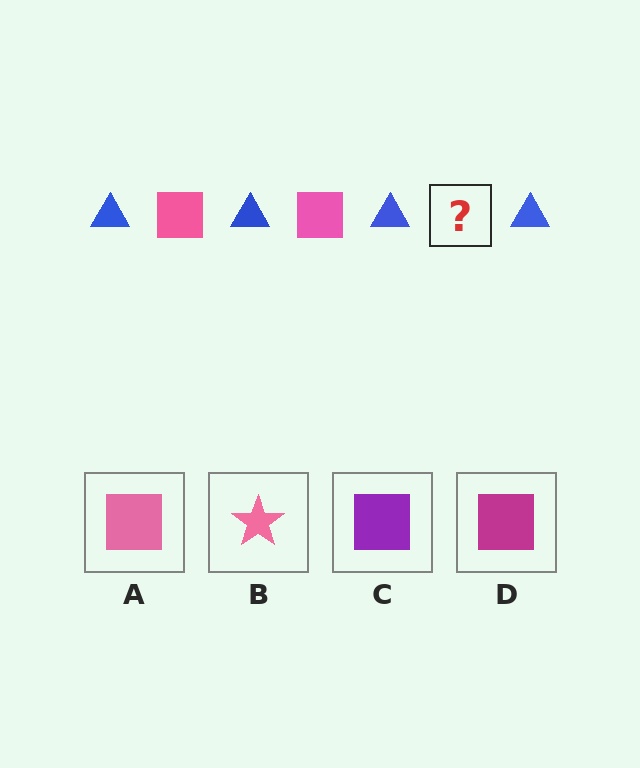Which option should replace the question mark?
Option A.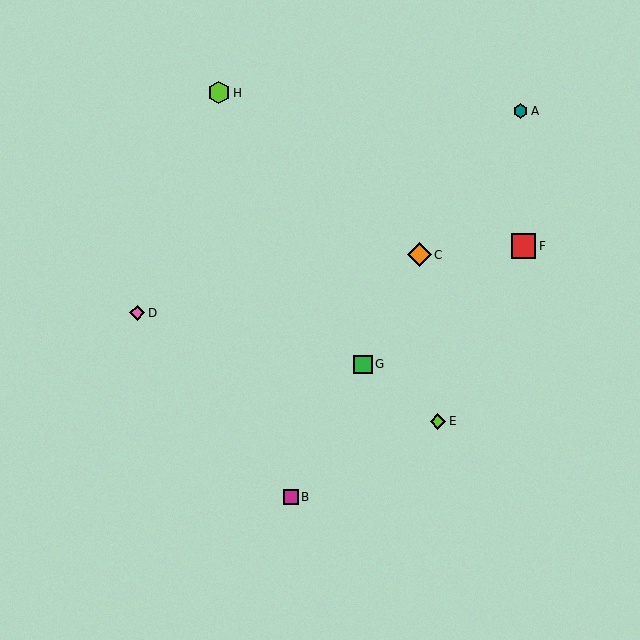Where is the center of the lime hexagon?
The center of the lime hexagon is at (219, 93).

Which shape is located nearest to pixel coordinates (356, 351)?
The green square (labeled G) at (363, 364) is nearest to that location.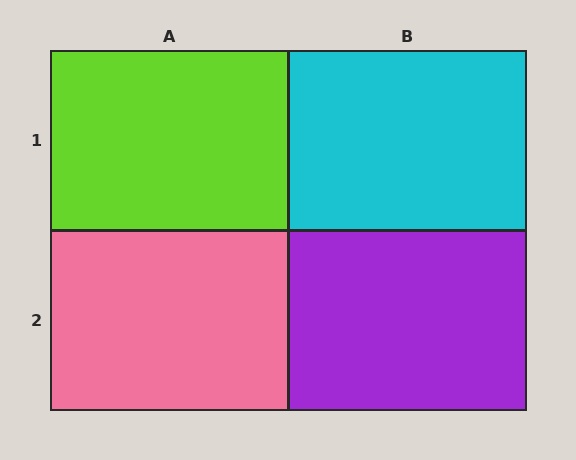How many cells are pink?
1 cell is pink.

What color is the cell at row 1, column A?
Lime.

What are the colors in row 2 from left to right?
Pink, purple.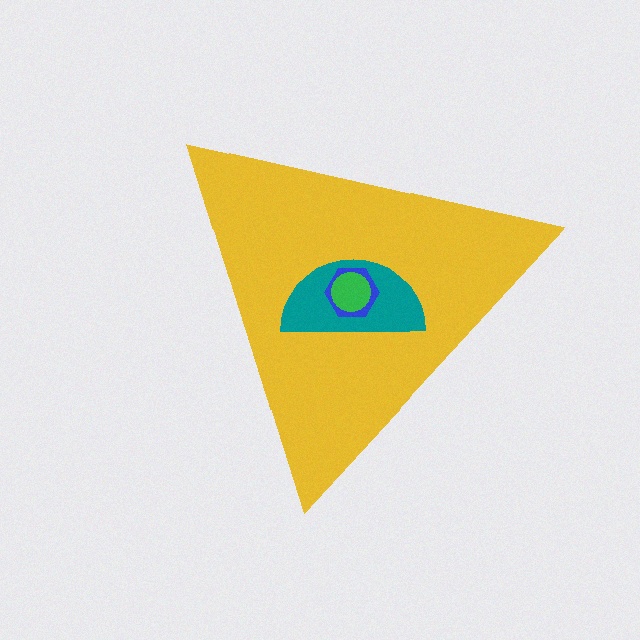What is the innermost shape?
The green circle.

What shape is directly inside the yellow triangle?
The teal semicircle.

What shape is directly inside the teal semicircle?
The blue hexagon.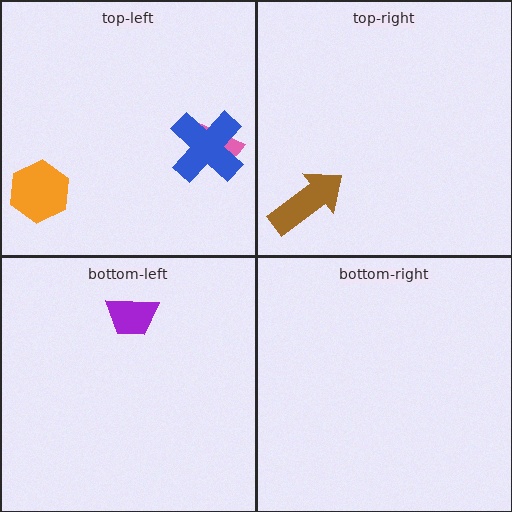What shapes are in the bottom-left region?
The purple trapezoid.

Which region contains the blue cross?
The top-left region.